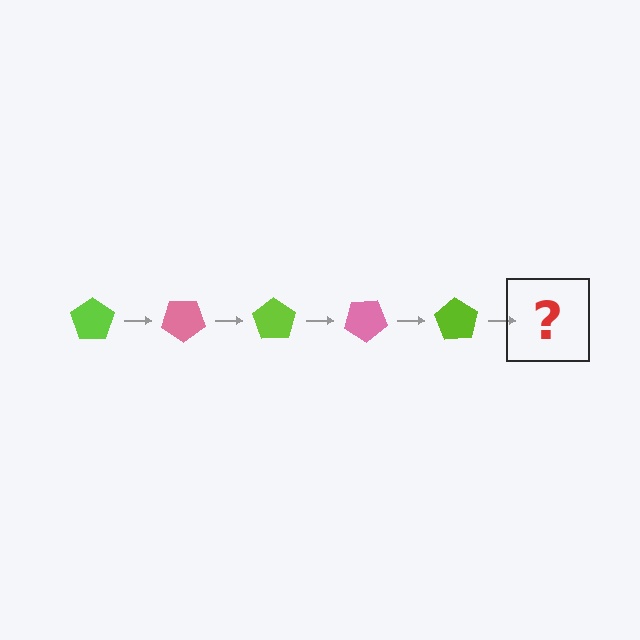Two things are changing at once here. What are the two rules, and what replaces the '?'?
The two rules are that it rotates 35 degrees each step and the color cycles through lime and pink. The '?' should be a pink pentagon, rotated 175 degrees from the start.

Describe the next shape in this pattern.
It should be a pink pentagon, rotated 175 degrees from the start.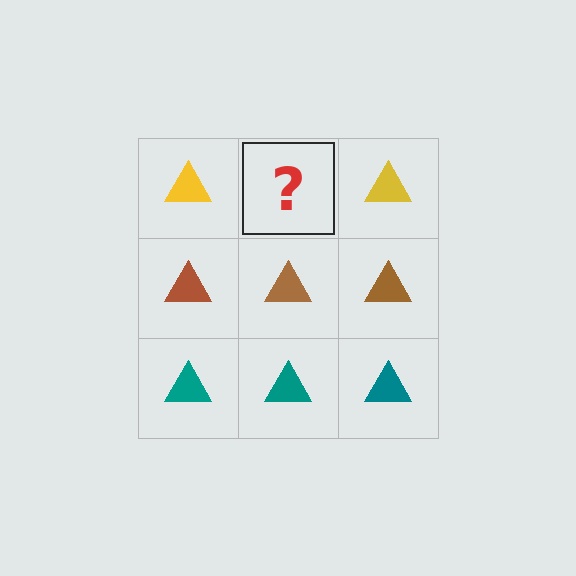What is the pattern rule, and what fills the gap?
The rule is that each row has a consistent color. The gap should be filled with a yellow triangle.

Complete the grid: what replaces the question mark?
The question mark should be replaced with a yellow triangle.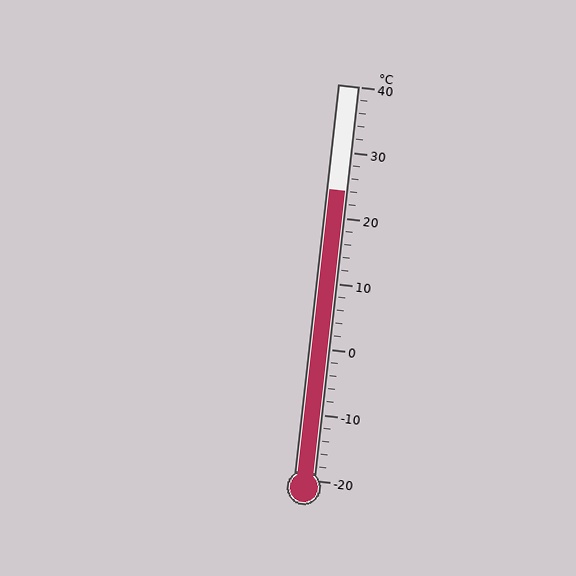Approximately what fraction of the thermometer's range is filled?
The thermometer is filled to approximately 75% of its range.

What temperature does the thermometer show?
The thermometer shows approximately 24°C.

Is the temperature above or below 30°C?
The temperature is below 30°C.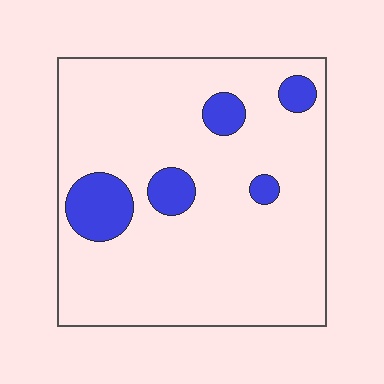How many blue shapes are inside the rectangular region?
5.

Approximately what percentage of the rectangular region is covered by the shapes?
Approximately 10%.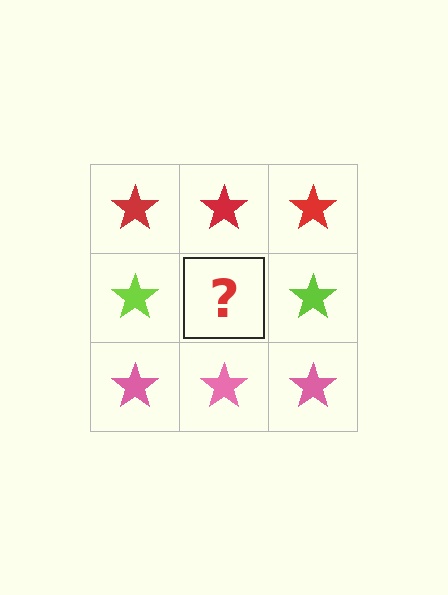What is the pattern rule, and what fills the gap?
The rule is that each row has a consistent color. The gap should be filled with a lime star.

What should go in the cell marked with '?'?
The missing cell should contain a lime star.